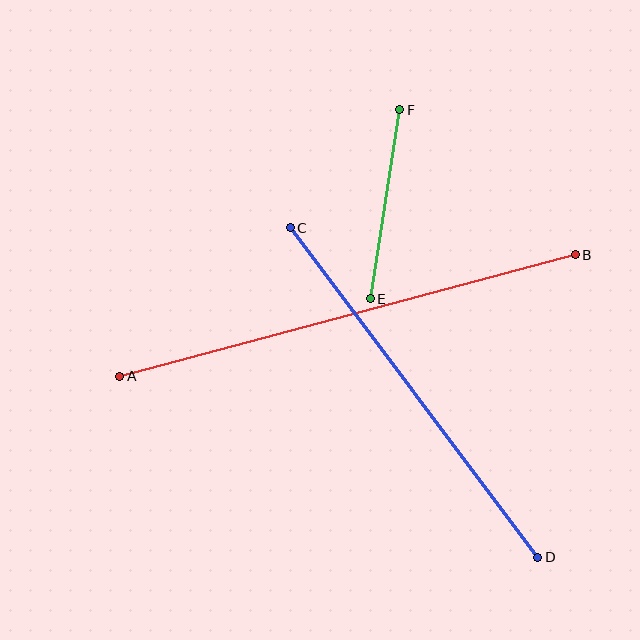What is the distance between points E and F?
The distance is approximately 192 pixels.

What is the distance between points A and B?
The distance is approximately 472 pixels.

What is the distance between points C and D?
The distance is approximately 412 pixels.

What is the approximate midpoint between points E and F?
The midpoint is at approximately (385, 204) pixels.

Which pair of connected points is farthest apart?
Points A and B are farthest apart.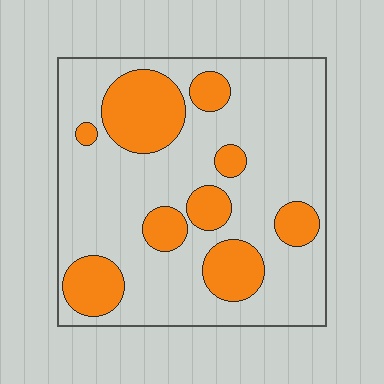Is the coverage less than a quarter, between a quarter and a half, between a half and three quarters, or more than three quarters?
Between a quarter and a half.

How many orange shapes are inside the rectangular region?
9.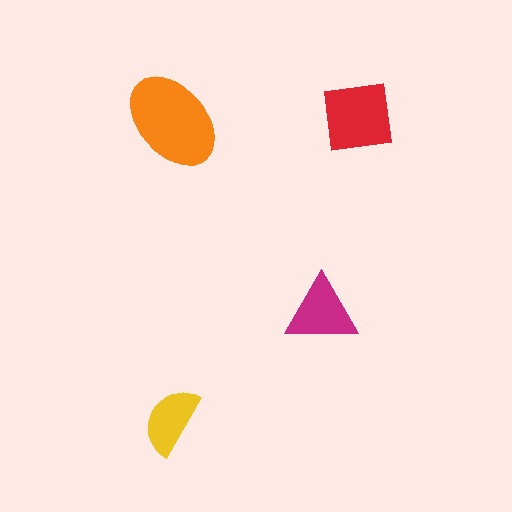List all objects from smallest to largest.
The yellow semicircle, the magenta triangle, the red square, the orange ellipse.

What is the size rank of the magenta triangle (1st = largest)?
3rd.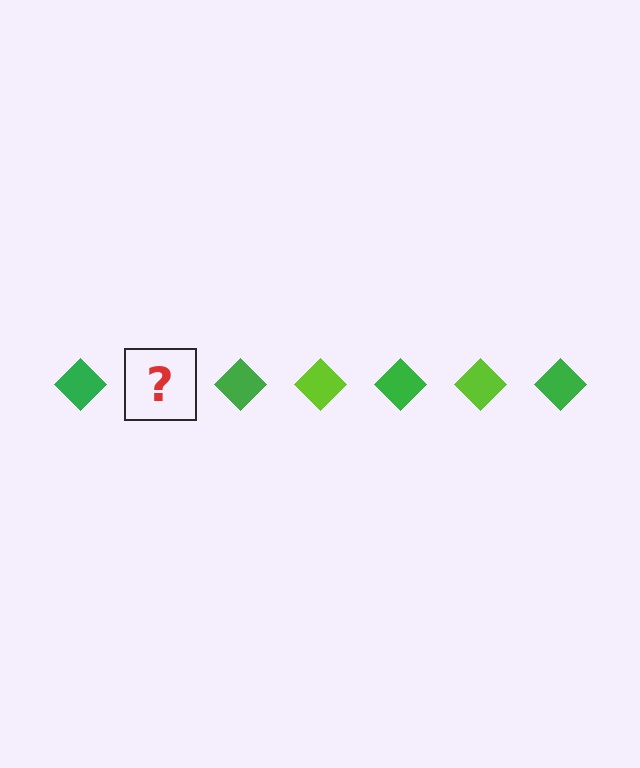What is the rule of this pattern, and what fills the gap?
The rule is that the pattern cycles through green, lime diamonds. The gap should be filled with a lime diamond.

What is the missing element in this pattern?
The missing element is a lime diamond.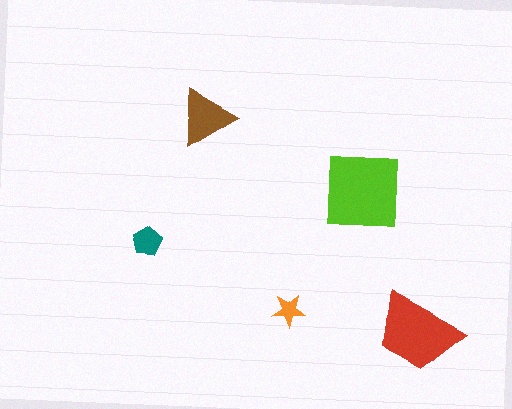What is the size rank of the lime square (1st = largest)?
1st.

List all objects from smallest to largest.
The orange star, the teal pentagon, the brown triangle, the red trapezoid, the lime square.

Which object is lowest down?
The red trapezoid is bottommost.